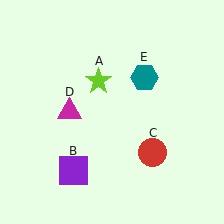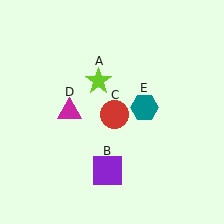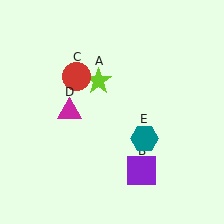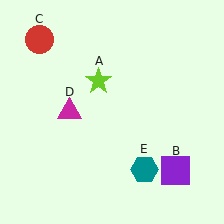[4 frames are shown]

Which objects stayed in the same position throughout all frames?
Lime star (object A) and magenta triangle (object D) remained stationary.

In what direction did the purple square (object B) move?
The purple square (object B) moved right.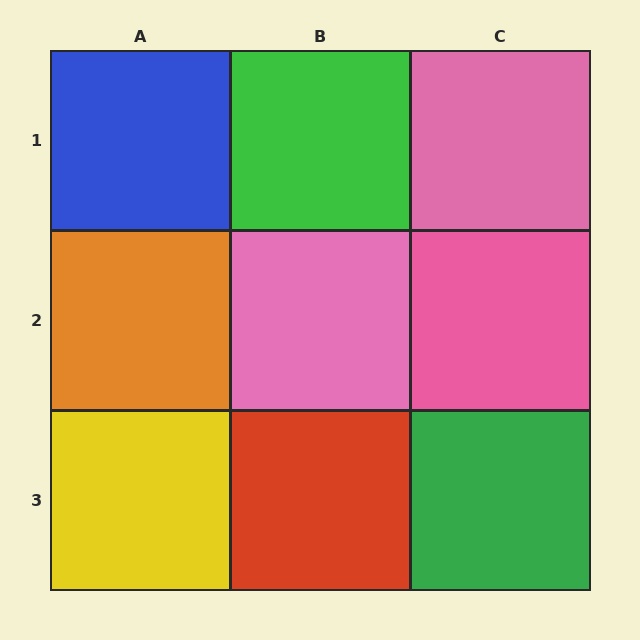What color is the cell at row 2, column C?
Pink.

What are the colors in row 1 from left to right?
Blue, green, pink.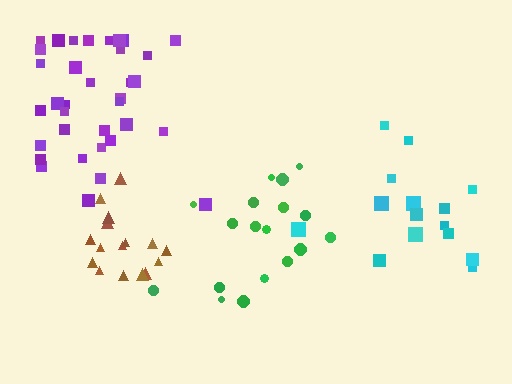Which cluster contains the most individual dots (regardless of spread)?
Purple (35).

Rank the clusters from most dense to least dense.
brown, purple, green, cyan.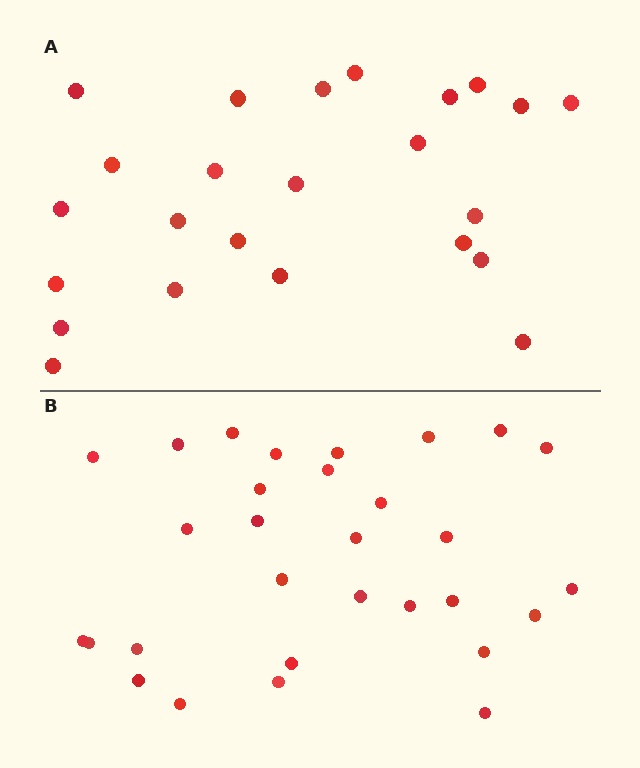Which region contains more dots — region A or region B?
Region B (the bottom region) has more dots.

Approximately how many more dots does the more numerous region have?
Region B has about 6 more dots than region A.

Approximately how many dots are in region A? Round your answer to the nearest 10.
About 20 dots. (The exact count is 24, which rounds to 20.)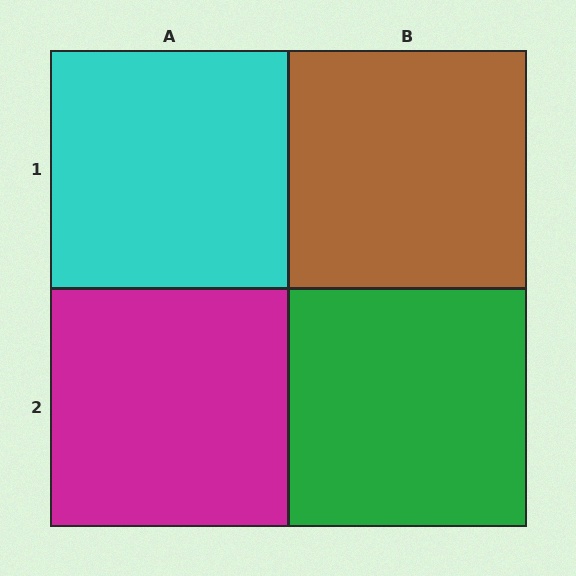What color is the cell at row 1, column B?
Brown.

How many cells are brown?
1 cell is brown.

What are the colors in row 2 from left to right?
Magenta, green.